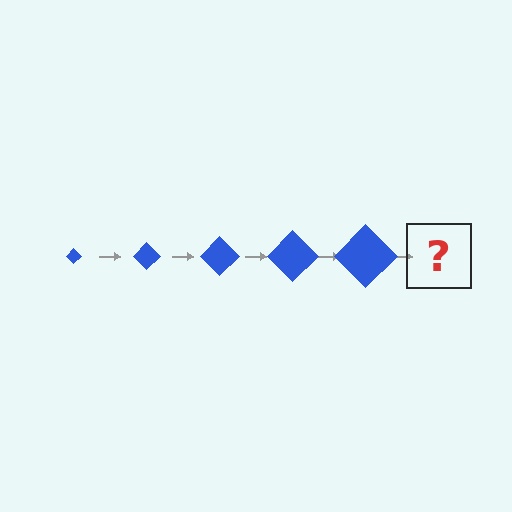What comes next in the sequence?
The next element should be a blue diamond, larger than the previous one.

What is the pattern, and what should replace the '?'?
The pattern is that the diamond gets progressively larger each step. The '?' should be a blue diamond, larger than the previous one.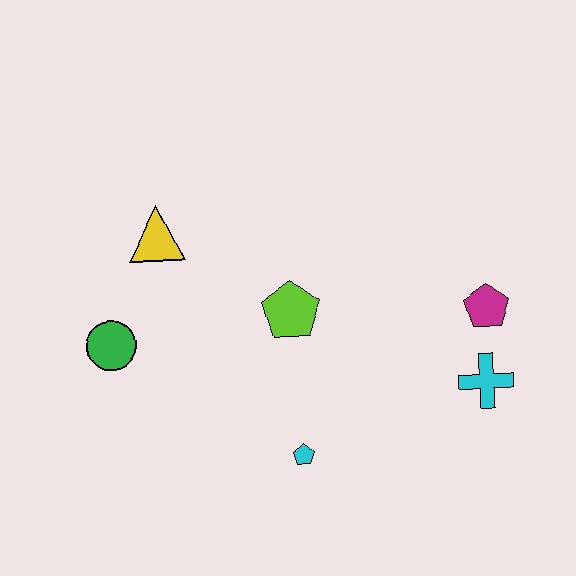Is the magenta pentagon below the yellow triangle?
Yes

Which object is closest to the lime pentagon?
The cyan pentagon is closest to the lime pentagon.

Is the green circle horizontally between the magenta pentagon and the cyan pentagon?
No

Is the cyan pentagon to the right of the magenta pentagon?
No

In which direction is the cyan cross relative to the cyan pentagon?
The cyan cross is to the right of the cyan pentagon.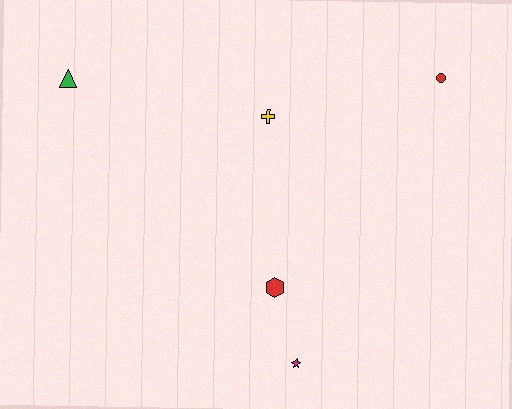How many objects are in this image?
There are 5 objects.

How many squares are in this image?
There are no squares.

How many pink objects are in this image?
There are no pink objects.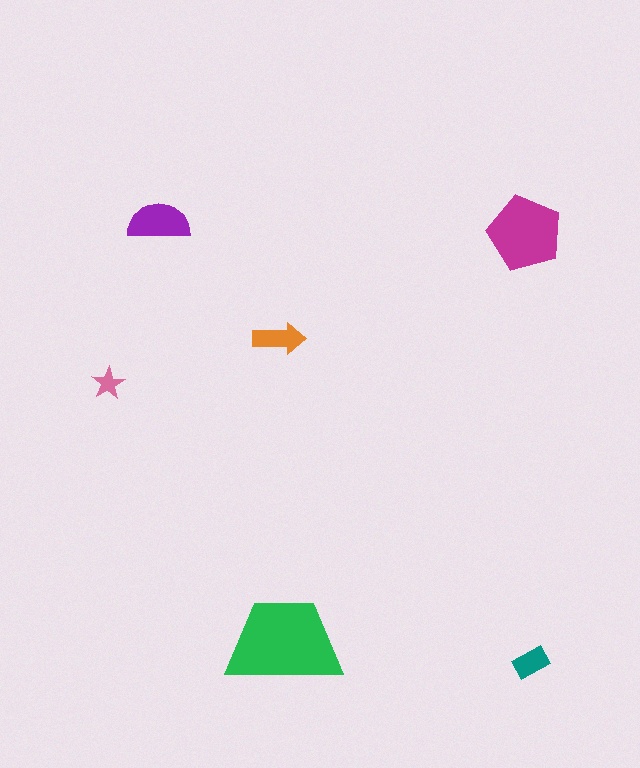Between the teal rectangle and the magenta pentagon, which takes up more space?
The magenta pentagon.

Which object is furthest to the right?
The teal rectangle is rightmost.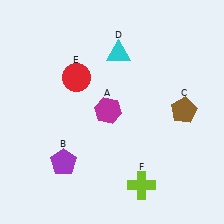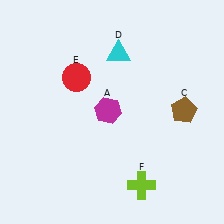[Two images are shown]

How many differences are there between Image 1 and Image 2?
There is 1 difference between the two images.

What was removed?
The purple pentagon (B) was removed in Image 2.